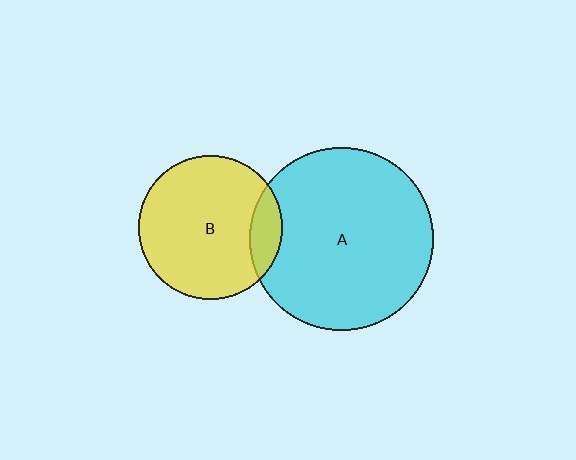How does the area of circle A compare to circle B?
Approximately 1.6 times.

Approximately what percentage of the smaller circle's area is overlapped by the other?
Approximately 15%.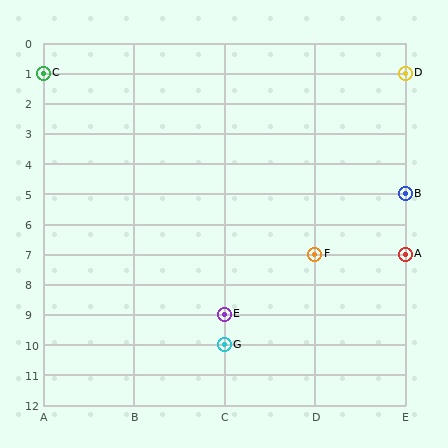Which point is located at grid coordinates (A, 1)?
Point C is at (A, 1).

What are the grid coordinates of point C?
Point C is at grid coordinates (A, 1).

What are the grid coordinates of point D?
Point D is at grid coordinates (E, 1).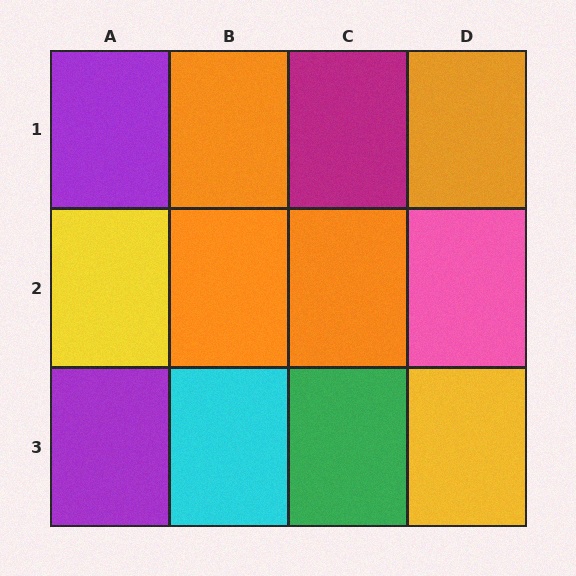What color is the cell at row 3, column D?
Yellow.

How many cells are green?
1 cell is green.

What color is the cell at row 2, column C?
Orange.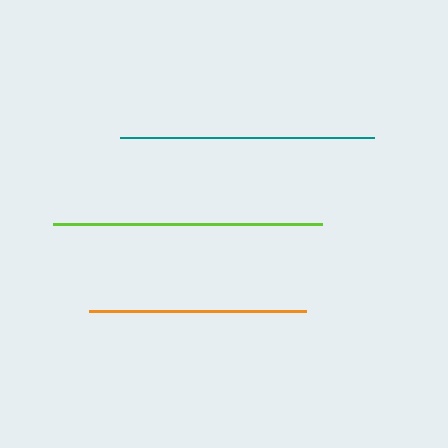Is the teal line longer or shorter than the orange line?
The teal line is longer than the orange line.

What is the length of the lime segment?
The lime segment is approximately 269 pixels long.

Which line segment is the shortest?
The orange line is the shortest at approximately 217 pixels.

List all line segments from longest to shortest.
From longest to shortest: lime, teal, orange.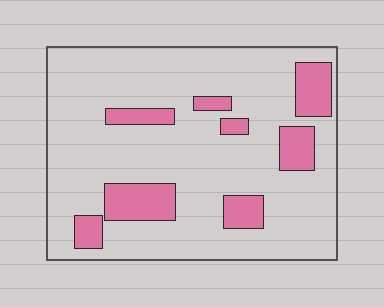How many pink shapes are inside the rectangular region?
8.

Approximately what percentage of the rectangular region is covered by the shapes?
Approximately 20%.